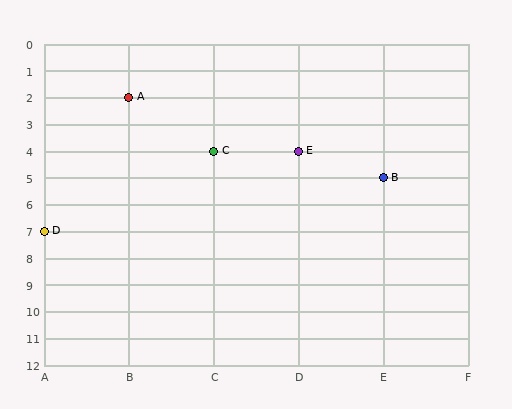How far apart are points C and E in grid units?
Points C and E are 1 column apart.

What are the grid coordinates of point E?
Point E is at grid coordinates (D, 4).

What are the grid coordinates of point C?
Point C is at grid coordinates (C, 4).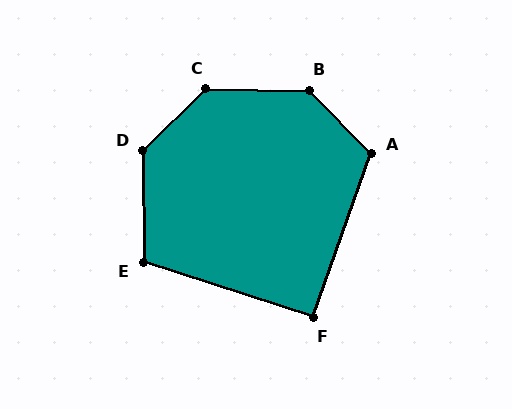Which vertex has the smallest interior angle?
F, at approximately 92 degrees.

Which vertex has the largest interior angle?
C, at approximately 135 degrees.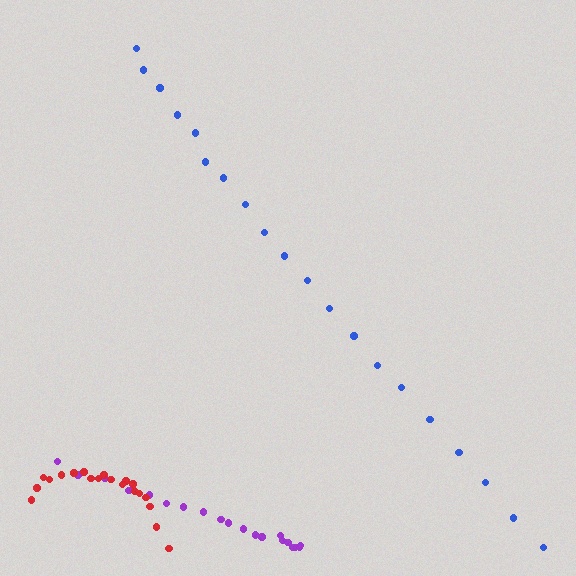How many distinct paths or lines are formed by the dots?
There are 3 distinct paths.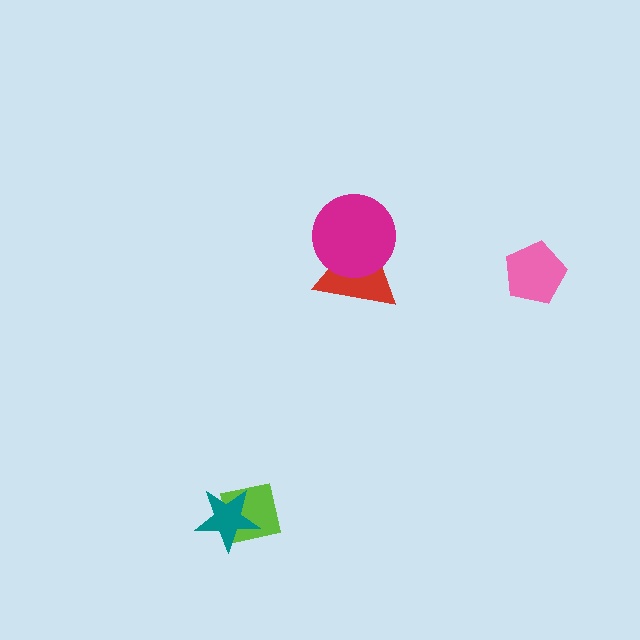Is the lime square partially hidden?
Yes, it is partially covered by another shape.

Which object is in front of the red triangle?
The magenta circle is in front of the red triangle.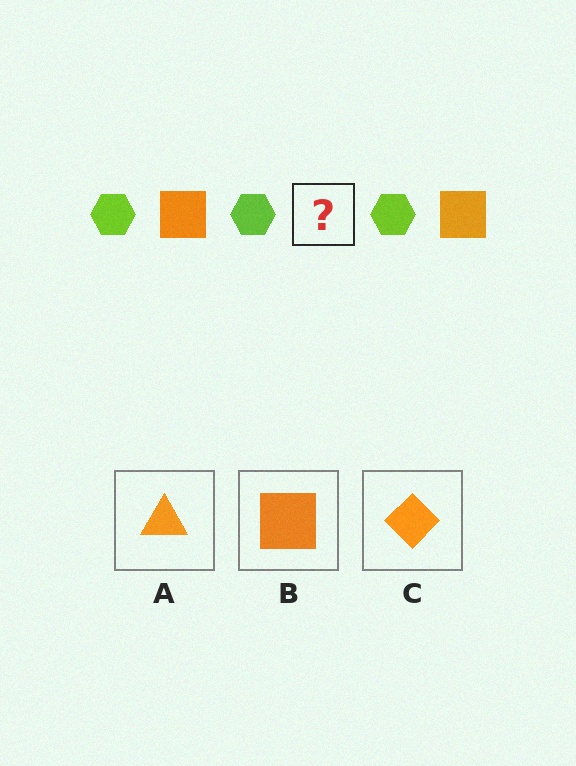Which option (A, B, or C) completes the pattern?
B.